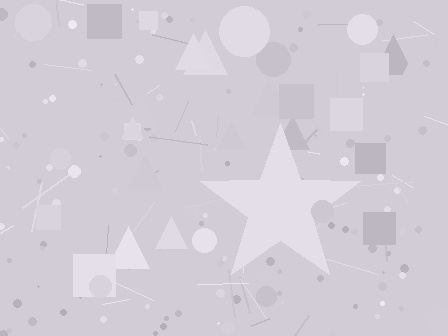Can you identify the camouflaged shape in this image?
The camouflaged shape is a star.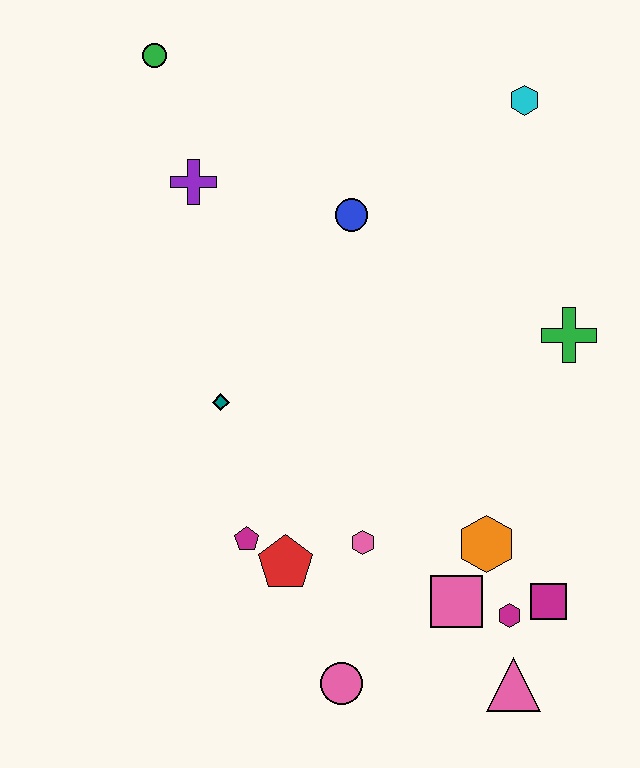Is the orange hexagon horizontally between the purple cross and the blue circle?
No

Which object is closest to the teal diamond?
The magenta pentagon is closest to the teal diamond.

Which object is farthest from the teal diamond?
The cyan hexagon is farthest from the teal diamond.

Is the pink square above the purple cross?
No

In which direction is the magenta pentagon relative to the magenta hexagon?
The magenta pentagon is to the left of the magenta hexagon.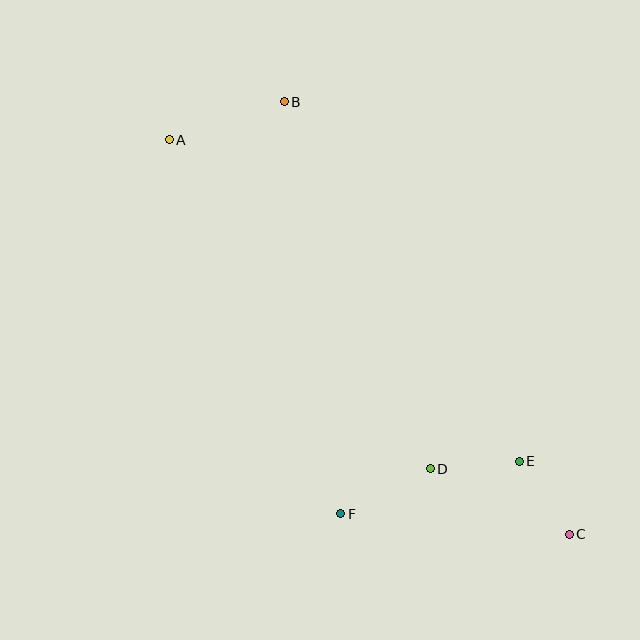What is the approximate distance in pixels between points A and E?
The distance between A and E is approximately 475 pixels.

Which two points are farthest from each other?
Points A and C are farthest from each other.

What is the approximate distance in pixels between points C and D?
The distance between C and D is approximately 154 pixels.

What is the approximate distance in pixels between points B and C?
The distance between B and C is approximately 518 pixels.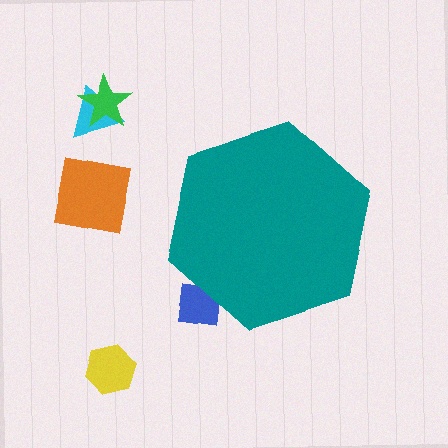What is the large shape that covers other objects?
A teal hexagon.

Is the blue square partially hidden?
Yes, the blue square is partially hidden behind the teal hexagon.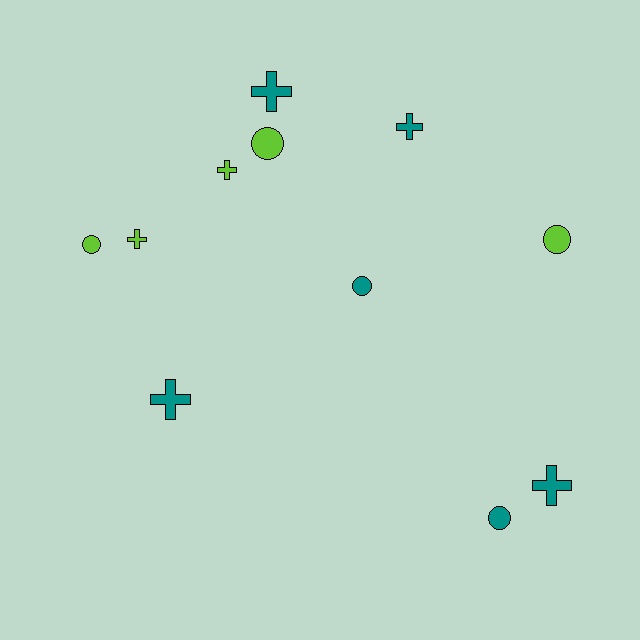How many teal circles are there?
There are 2 teal circles.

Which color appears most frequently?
Teal, with 6 objects.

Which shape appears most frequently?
Cross, with 6 objects.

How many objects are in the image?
There are 11 objects.